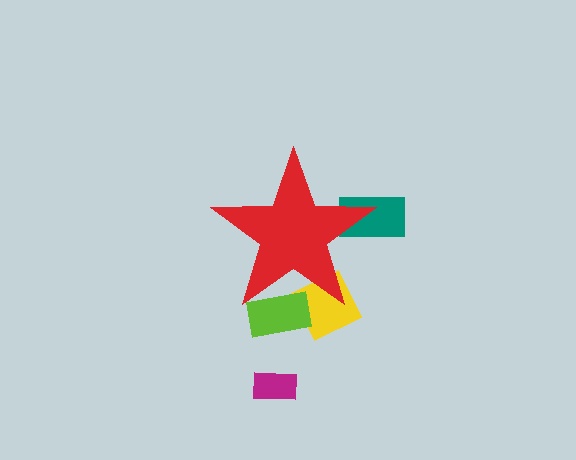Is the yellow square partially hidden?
Yes, the yellow square is partially hidden behind the red star.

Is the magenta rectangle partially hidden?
No, the magenta rectangle is fully visible.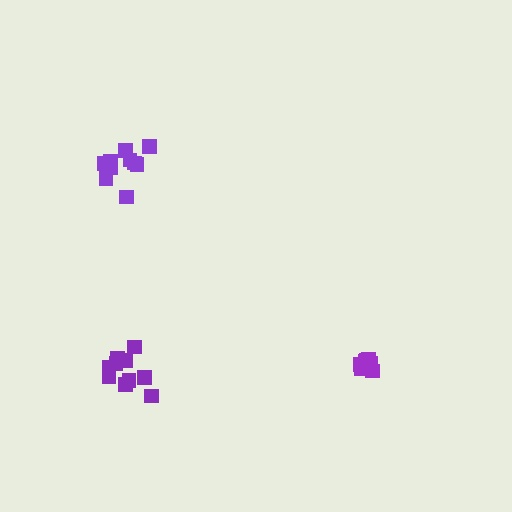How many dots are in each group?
Group 1: 10 dots, Group 2: 7 dots, Group 3: 11 dots (28 total).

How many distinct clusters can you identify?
There are 3 distinct clusters.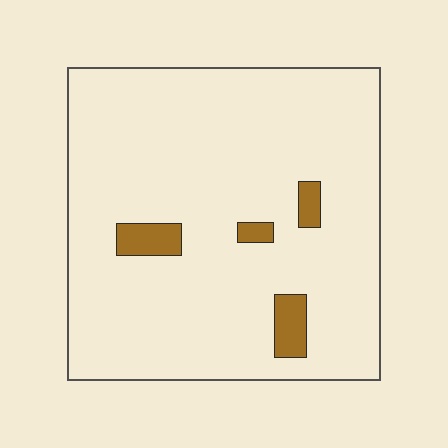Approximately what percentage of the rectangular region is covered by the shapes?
Approximately 5%.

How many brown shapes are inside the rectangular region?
4.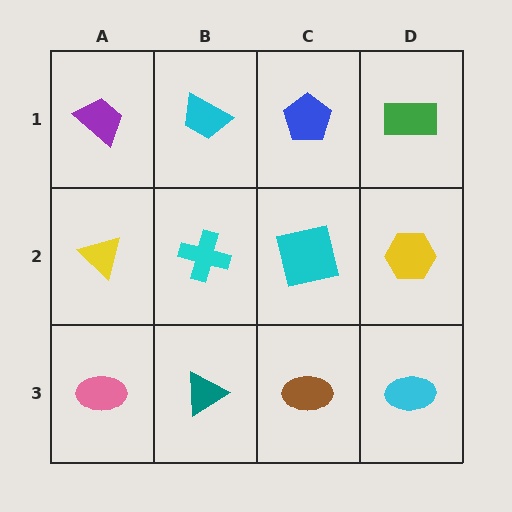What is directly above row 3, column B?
A cyan cross.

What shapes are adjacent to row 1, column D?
A yellow hexagon (row 2, column D), a blue pentagon (row 1, column C).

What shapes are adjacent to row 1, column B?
A cyan cross (row 2, column B), a purple trapezoid (row 1, column A), a blue pentagon (row 1, column C).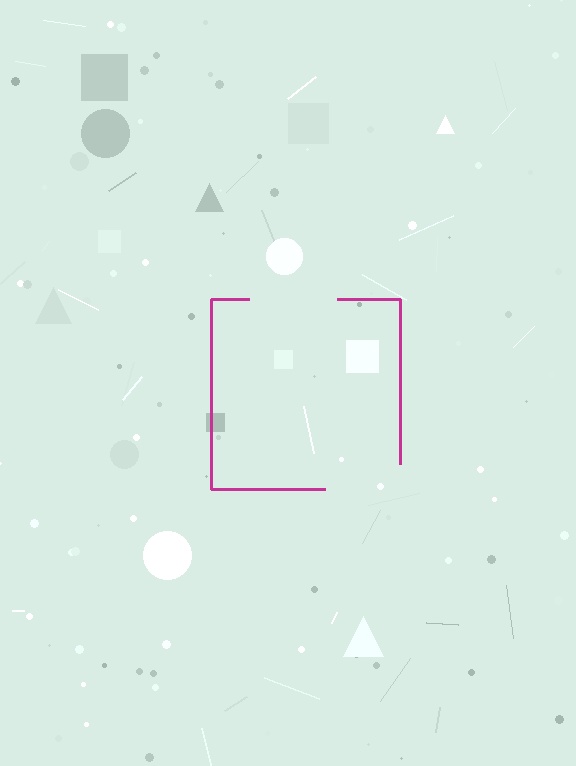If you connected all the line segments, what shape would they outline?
They would outline a square.